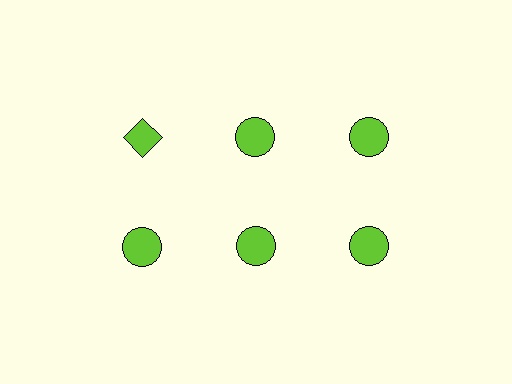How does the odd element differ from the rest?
It has a different shape: diamond instead of circle.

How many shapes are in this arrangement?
There are 6 shapes arranged in a grid pattern.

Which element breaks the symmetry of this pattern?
The lime diamond in the top row, leftmost column breaks the symmetry. All other shapes are lime circles.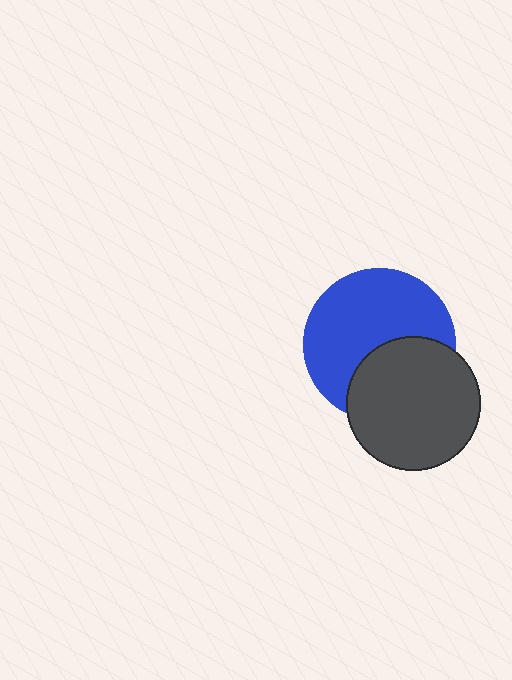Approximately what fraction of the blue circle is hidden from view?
Roughly 37% of the blue circle is hidden behind the dark gray circle.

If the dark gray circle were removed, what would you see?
You would see the complete blue circle.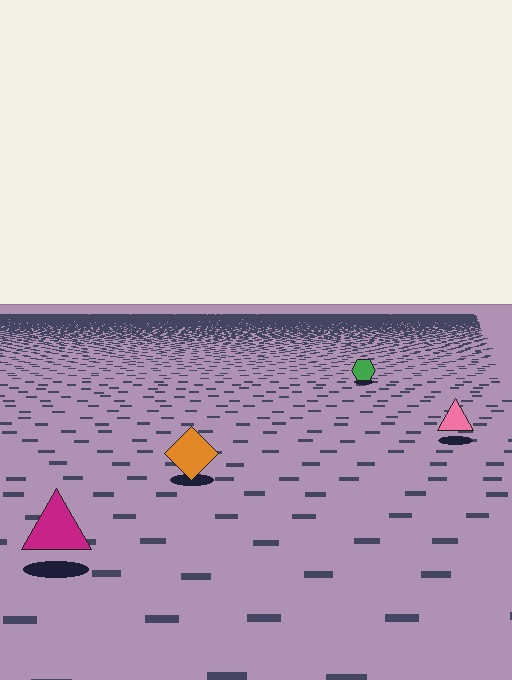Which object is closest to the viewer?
The magenta triangle is closest. The texture marks near it are larger and more spread out.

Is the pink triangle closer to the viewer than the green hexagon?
Yes. The pink triangle is closer — you can tell from the texture gradient: the ground texture is coarser near it.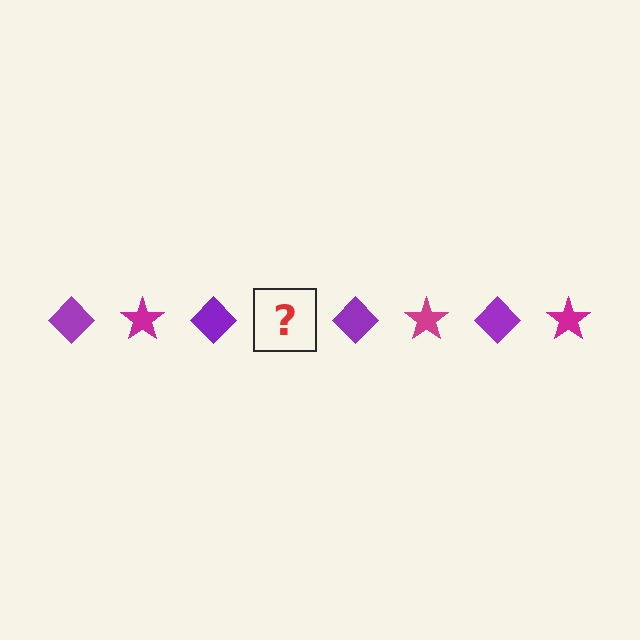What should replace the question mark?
The question mark should be replaced with a magenta star.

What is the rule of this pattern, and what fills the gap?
The rule is that the pattern alternates between purple diamond and magenta star. The gap should be filled with a magenta star.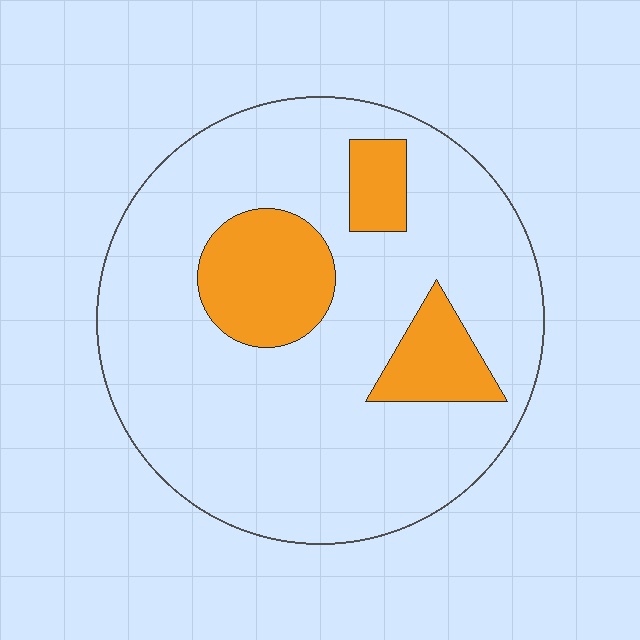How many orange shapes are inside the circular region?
3.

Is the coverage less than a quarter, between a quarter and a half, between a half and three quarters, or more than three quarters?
Less than a quarter.